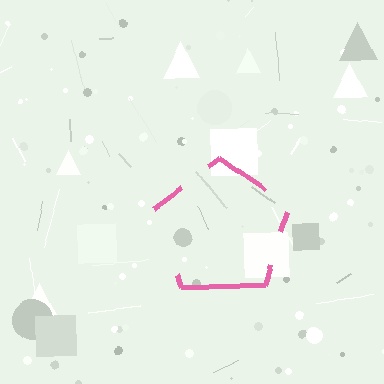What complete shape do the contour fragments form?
The contour fragments form a pentagon.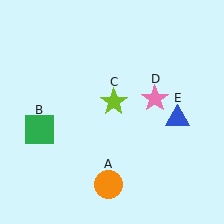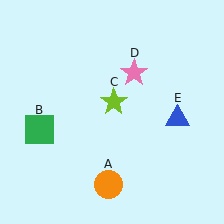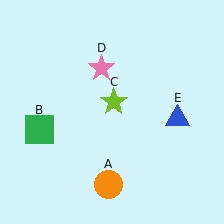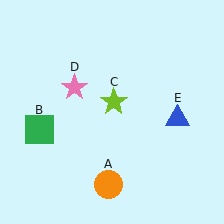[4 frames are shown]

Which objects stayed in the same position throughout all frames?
Orange circle (object A) and green square (object B) and lime star (object C) and blue triangle (object E) remained stationary.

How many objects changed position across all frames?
1 object changed position: pink star (object D).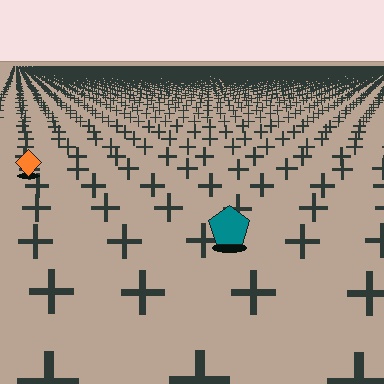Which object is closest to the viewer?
The teal pentagon is closest. The texture marks near it are larger and more spread out.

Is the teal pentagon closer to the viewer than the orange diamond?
Yes. The teal pentagon is closer — you can tell from the texture gradient: the ground texture is coarser near it.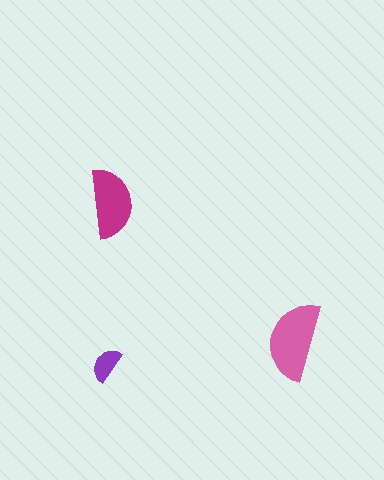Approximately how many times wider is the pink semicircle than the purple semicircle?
About 2 times wider.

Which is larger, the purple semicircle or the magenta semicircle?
The magenta one.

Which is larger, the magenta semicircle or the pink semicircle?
The pink one.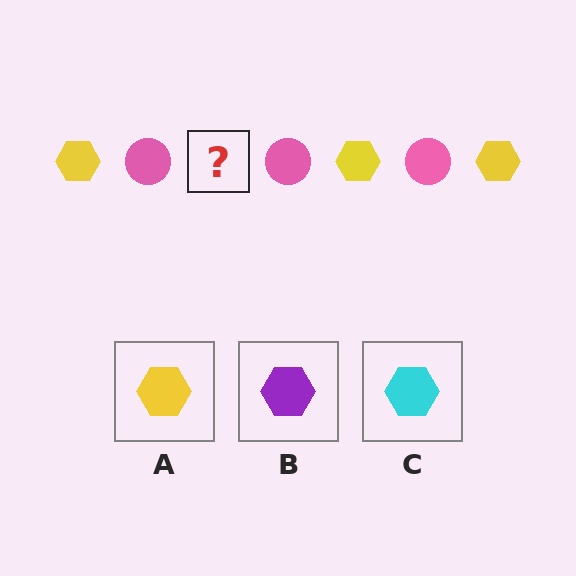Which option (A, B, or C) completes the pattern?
A.